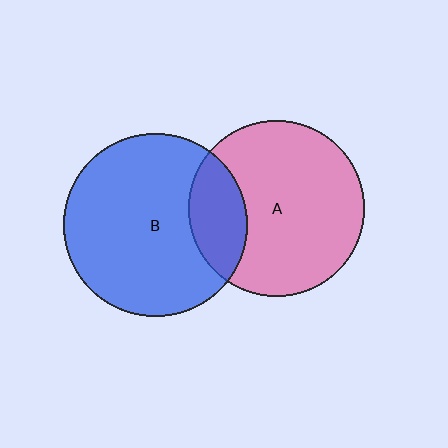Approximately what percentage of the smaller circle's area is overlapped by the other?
Approximately 20%.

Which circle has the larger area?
Circle B (blue).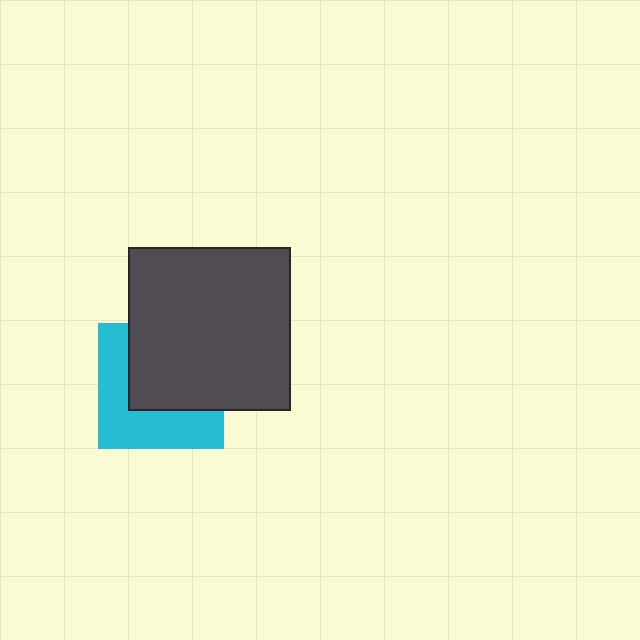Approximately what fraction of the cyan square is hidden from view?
Roughly 53% of the cyan square is hidden behind the dark gray square.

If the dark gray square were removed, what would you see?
You would see the complete cyan square.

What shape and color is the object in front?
The object in front is a dark gray square.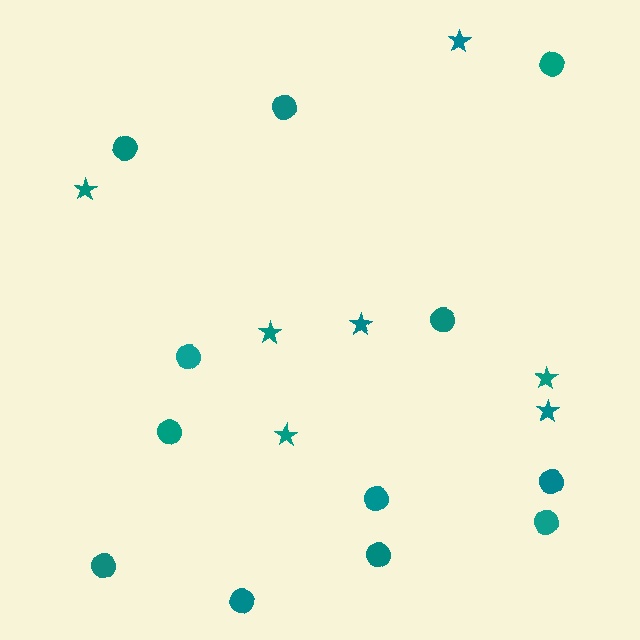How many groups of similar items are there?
There are 2 groups: one group of circles (12) and one group of stars (7).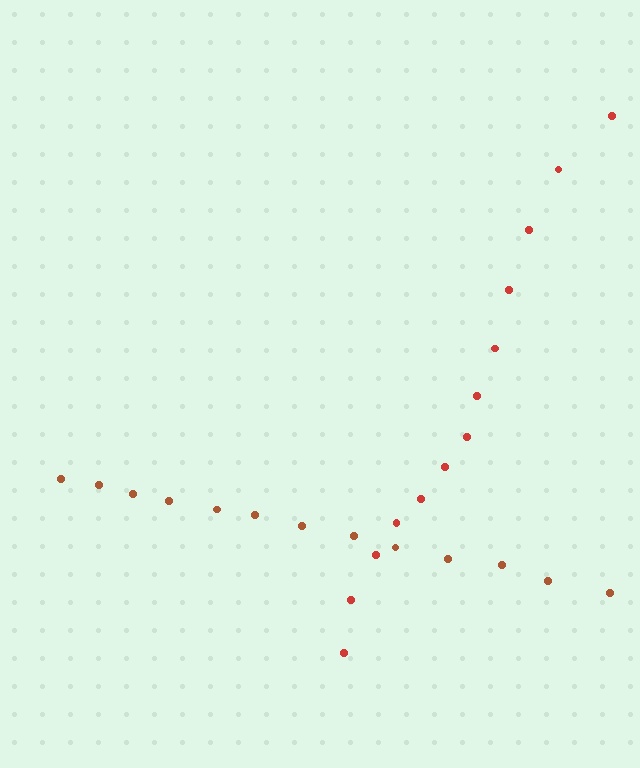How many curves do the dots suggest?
There are 2 distinct paths.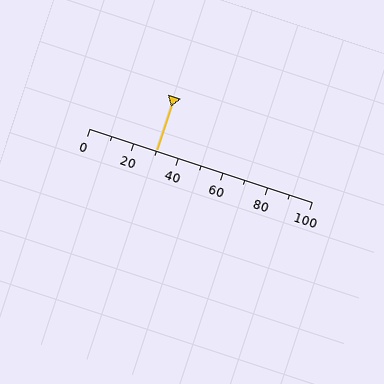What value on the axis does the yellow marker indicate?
The marker indicates approximately 30.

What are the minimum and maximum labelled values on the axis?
The axis runs from 0 to 100.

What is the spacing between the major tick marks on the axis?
The major ticks are spaced 20 apart.